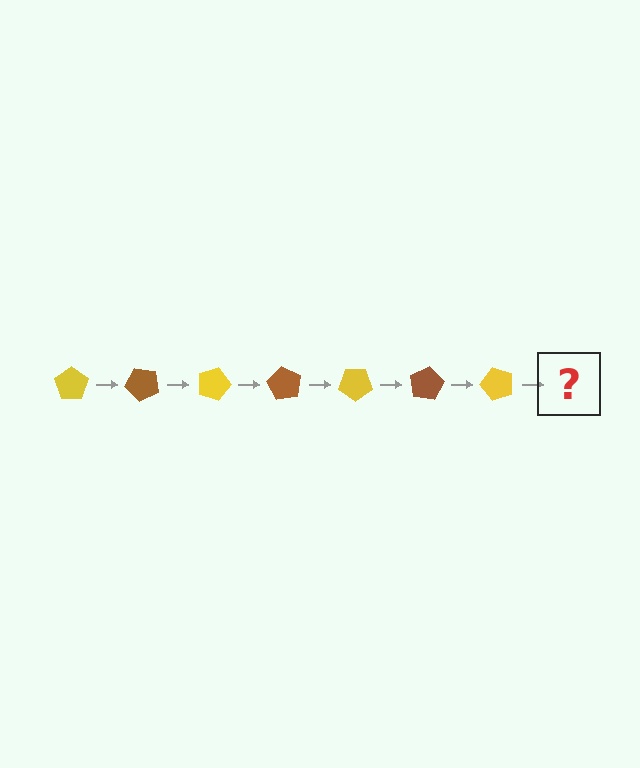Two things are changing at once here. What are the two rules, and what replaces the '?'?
The two rules are that it rotates 45 degrees each step and the color cycles through yellow and brown. The '?' should be a brown pentagon, rotated 315 degrees from the start.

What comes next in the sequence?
The next element should be a brown pentagon, rotated 315 degrees from the start.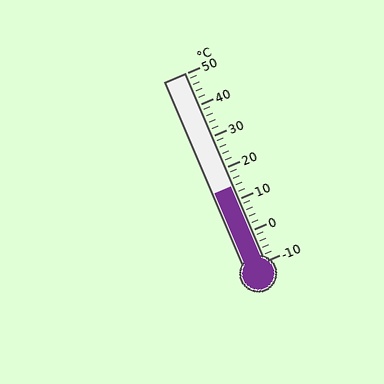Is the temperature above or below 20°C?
The temperature is below 20°C.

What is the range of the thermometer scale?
The thermometer scale ranges from -10°C to 50°C.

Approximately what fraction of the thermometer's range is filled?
The thermometer is filled to approximately 40% of its range.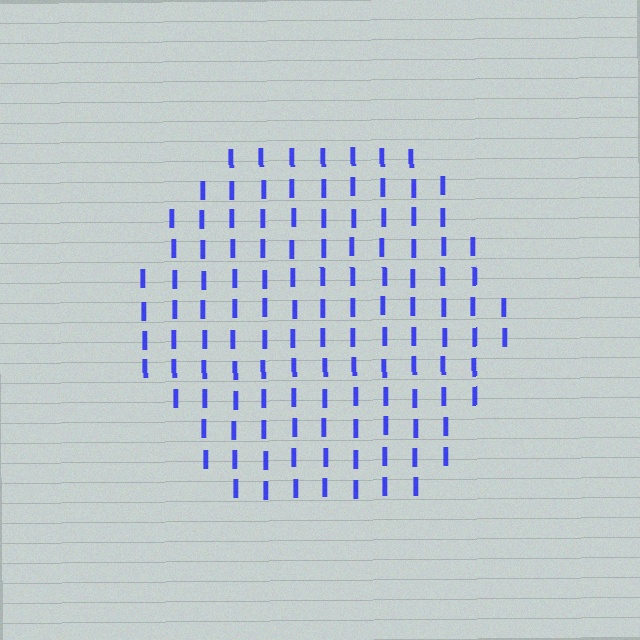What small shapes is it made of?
It is made of small letter I's.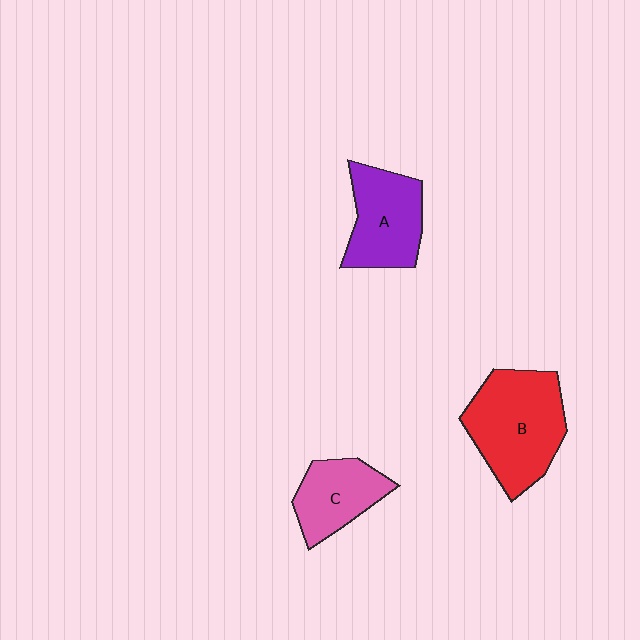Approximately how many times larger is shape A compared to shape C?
Approximately 1.2 times.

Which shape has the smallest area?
Shape C (pink).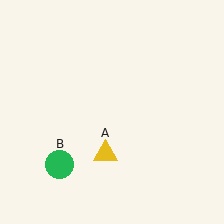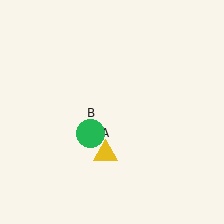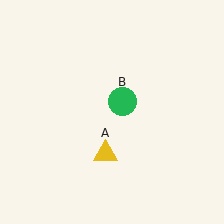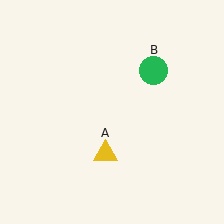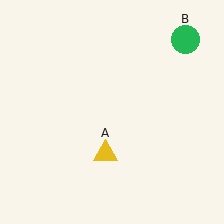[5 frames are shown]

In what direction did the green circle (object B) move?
The green circle (object B) moved up and to the right.